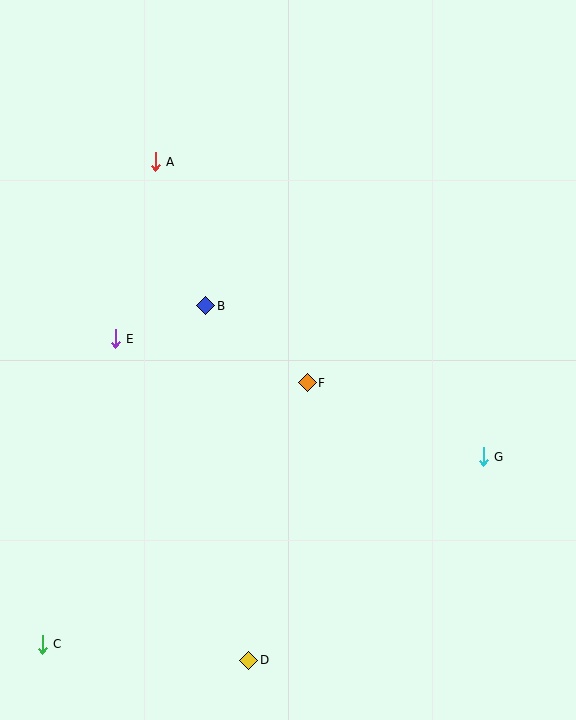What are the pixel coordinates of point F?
Point F is at (307, 383).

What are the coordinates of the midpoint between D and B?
The midpoint between D and B is at (227, 483).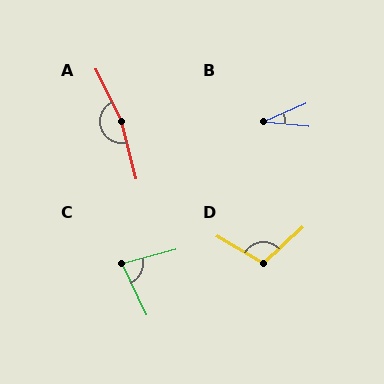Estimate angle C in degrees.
Approximately 80 degrees.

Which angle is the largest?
A, at approximately 168 degrees.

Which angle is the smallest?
B, at approximately 30 degrees.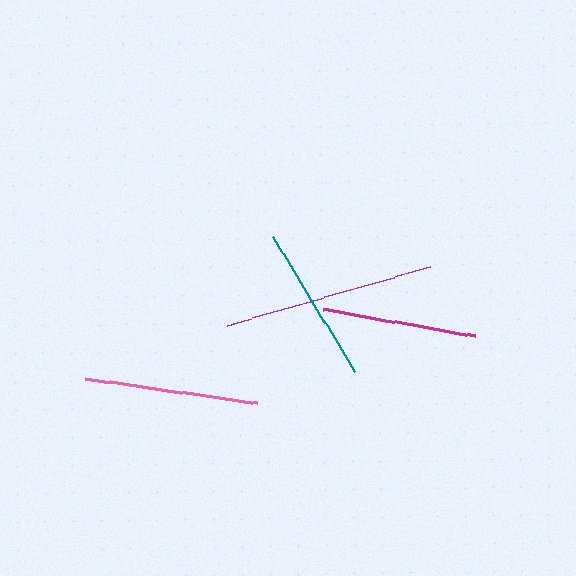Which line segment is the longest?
The purple line is the longest at approximately 212 pixels.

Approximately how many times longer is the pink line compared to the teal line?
The pink line is approximately 1.1 times the length of the teal line.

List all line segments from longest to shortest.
From longest to shortest: purple, pink, teal, magenta.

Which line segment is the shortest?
The magenta line is the shortest at approximately 154 pixels.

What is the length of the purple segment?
The purple segment is approximately 212 pixels long.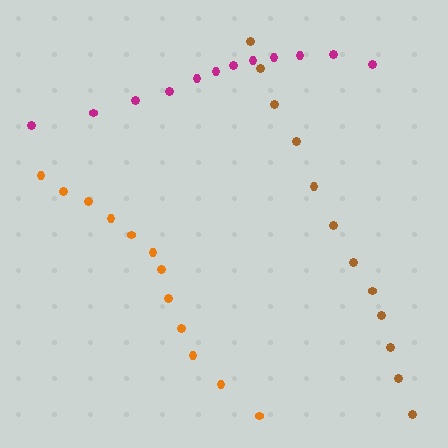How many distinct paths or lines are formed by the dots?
There are 3 distinct paths.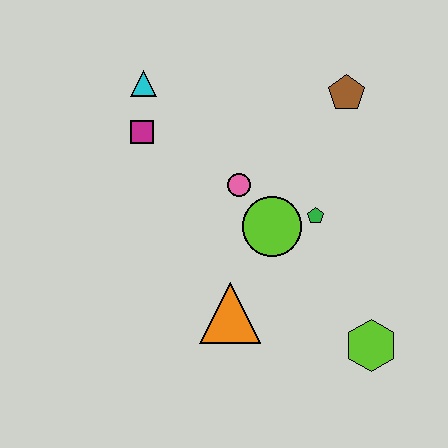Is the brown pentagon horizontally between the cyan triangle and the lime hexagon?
Yes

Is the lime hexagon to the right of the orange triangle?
Yes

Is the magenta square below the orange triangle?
No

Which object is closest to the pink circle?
The lime circle is closest to the pink circle.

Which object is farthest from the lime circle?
The cyan triangle is farthest from the lime circle.